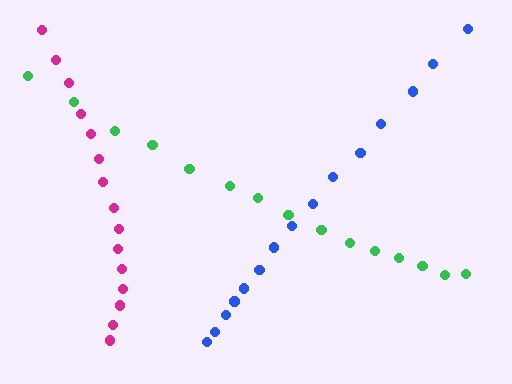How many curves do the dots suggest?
There are 3 distinct paths.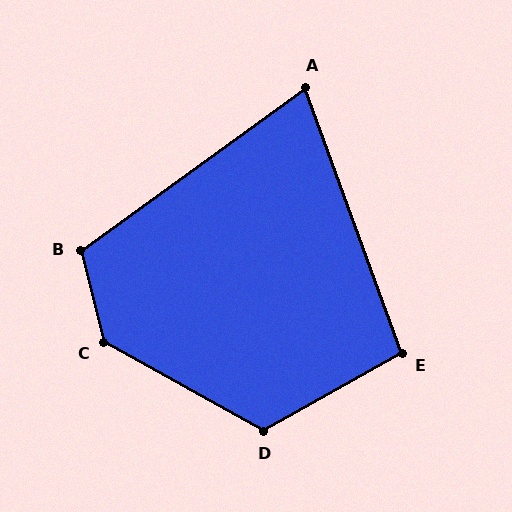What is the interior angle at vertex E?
Approximately 99 degrees (obtuse).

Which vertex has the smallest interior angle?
A, at approximately 74 degrees.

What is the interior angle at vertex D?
Approximately 122 degrees (obtuse).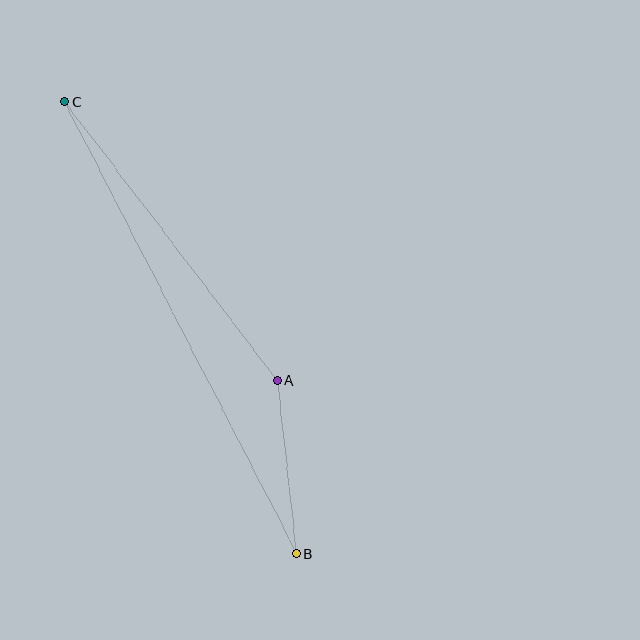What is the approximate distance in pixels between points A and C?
The distance between A and C is approximately 351 pixels.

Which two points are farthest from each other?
Points B and C are farthest from each other.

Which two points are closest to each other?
Points A and B are closest to each other.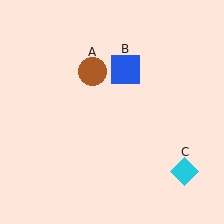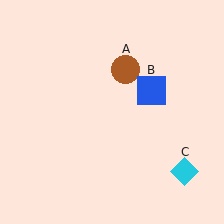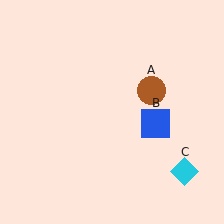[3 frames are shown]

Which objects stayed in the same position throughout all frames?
Cyan diamond (object C) remained stationary.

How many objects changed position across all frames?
2 objects changed position: brown circle (object A), blue square (object B).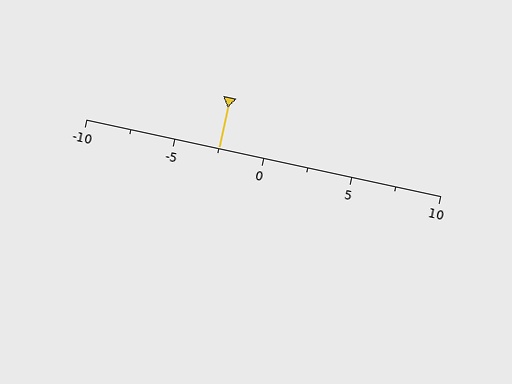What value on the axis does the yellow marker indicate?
The marker indicates approximately -2.5.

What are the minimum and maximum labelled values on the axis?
The axis runs from -10 to 10.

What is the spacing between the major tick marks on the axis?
The major ticks are spaced 5 apart.